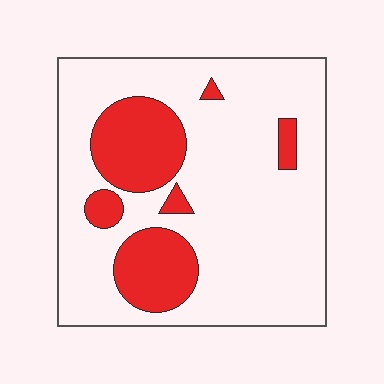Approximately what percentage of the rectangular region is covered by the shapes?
Approximately 20%.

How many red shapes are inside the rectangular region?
6.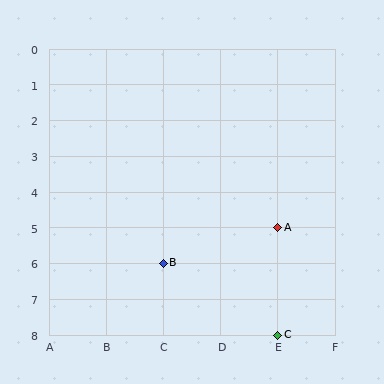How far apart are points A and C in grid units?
Points A and C are 3 rows apart.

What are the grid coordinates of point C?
Point C is at grid coordinates (E, 8).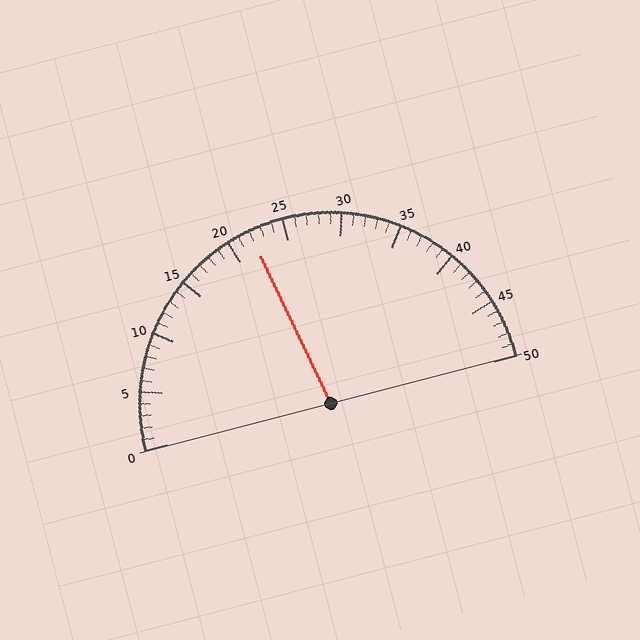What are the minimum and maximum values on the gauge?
The gauge ranges from 0 to 50.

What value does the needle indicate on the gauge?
The needle indicates approximately 22.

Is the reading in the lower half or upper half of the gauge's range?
The reading is in the lower half of the range (0 to 50).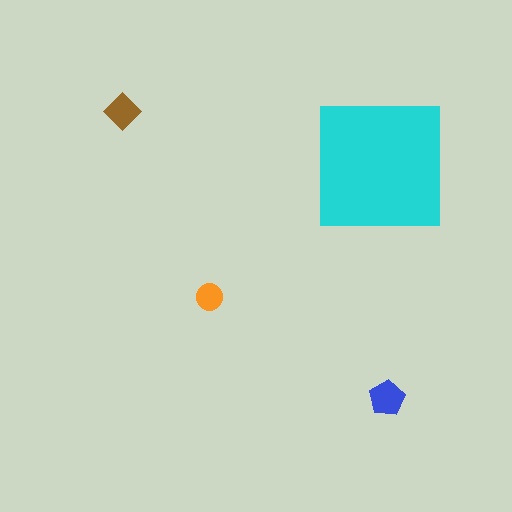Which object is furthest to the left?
The brown diamond is leftmost.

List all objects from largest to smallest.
The cyan square, the blue pentagon, the brown diamond, the orange circle.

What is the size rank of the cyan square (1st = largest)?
1st.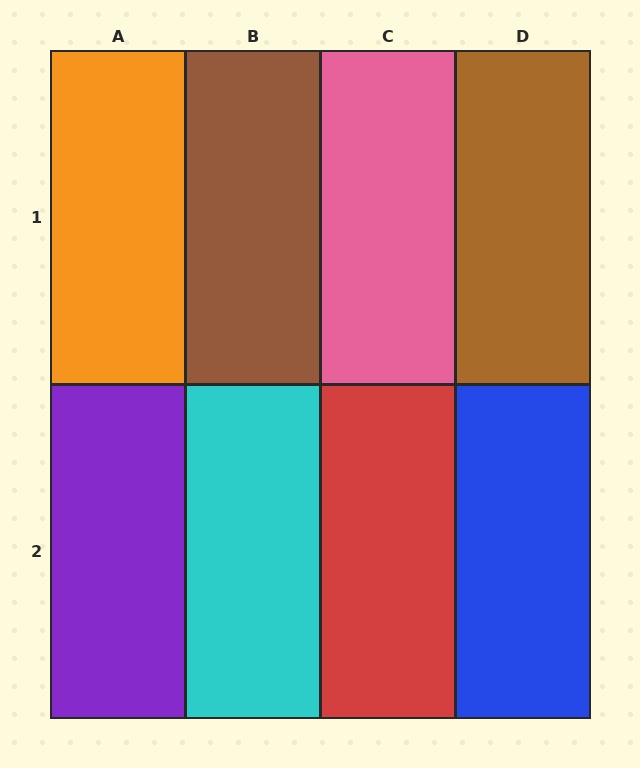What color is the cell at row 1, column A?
Orange.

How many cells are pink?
1 cell is pink.